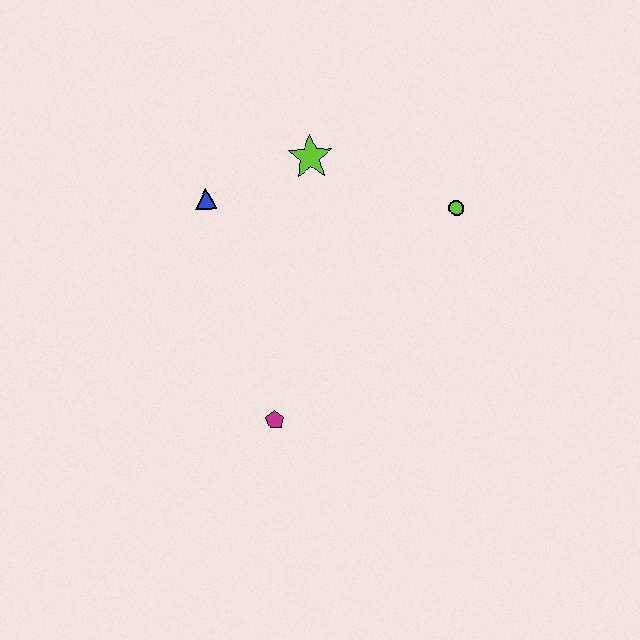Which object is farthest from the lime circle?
The magenta pentagon is farthest from the lime circle.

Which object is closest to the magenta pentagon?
The blue triangle is closest to the magenta pentagon.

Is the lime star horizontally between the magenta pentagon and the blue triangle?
No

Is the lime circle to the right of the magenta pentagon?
Yes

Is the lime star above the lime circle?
Yes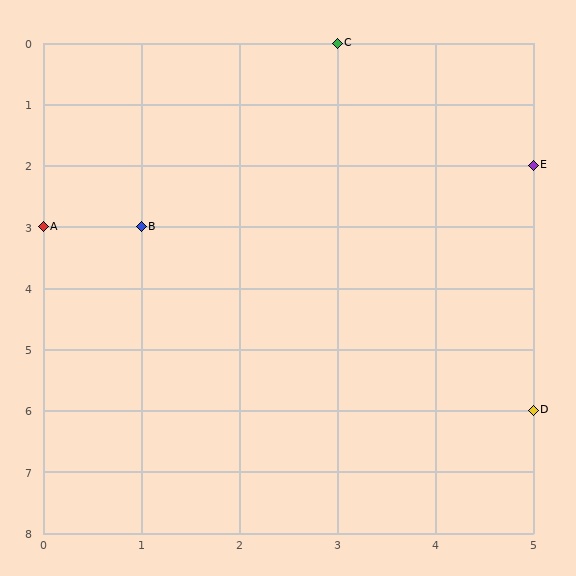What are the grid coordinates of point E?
Point E is at grid coordinates (5, 2).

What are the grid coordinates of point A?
Point A is at grid coordinates (0, 3).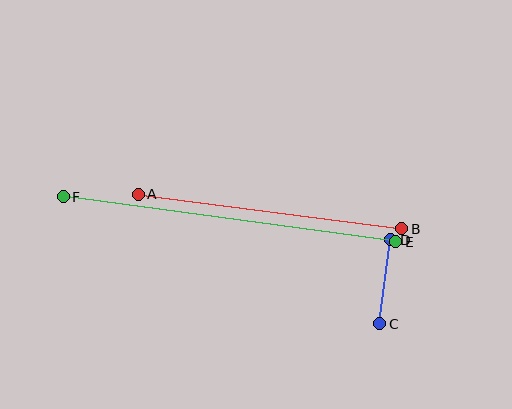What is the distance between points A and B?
The distance is approximately 266 pixels.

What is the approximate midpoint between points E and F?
The midpoint is at approximately (230, 219) pixels.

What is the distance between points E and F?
The distance is approximately 335 pixels.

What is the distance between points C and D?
The distance is approximately 85 pixels.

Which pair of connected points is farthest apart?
Points E and F are farthest apart.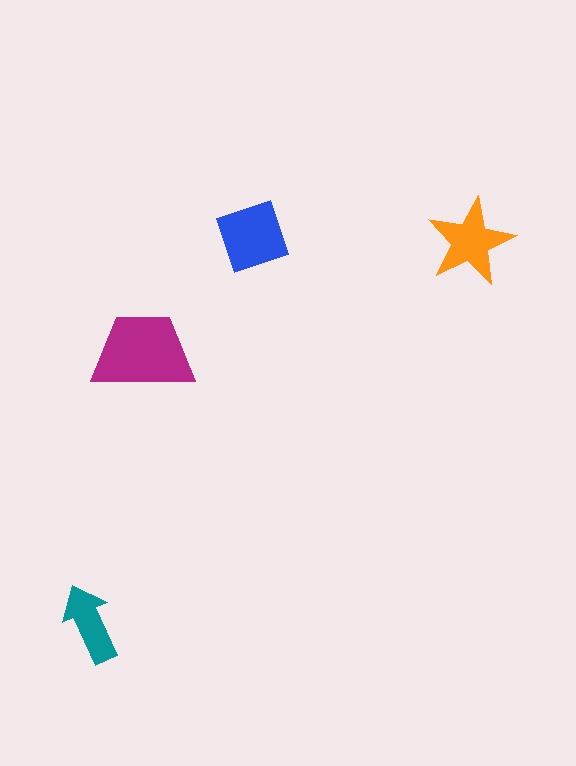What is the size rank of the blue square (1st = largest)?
2nd.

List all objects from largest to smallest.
The magenta trapezoid, the blue square, the orange star, the teal arrow.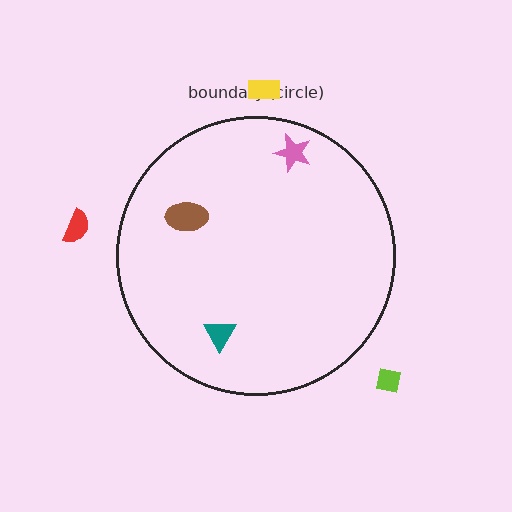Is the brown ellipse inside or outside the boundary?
Inside.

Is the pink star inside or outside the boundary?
Inside.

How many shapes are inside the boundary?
3 inside, 3 outside.